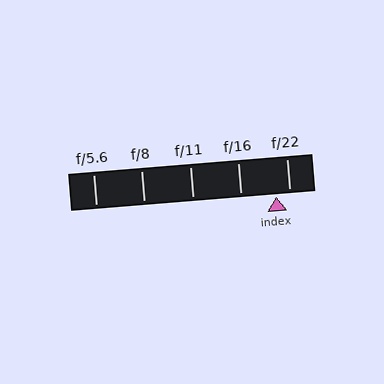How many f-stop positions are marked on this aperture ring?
There are 5 f-stop positions marked.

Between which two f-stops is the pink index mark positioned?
The index mark is between f/16 and f/22.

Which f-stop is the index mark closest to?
The index mark is closest to f/22.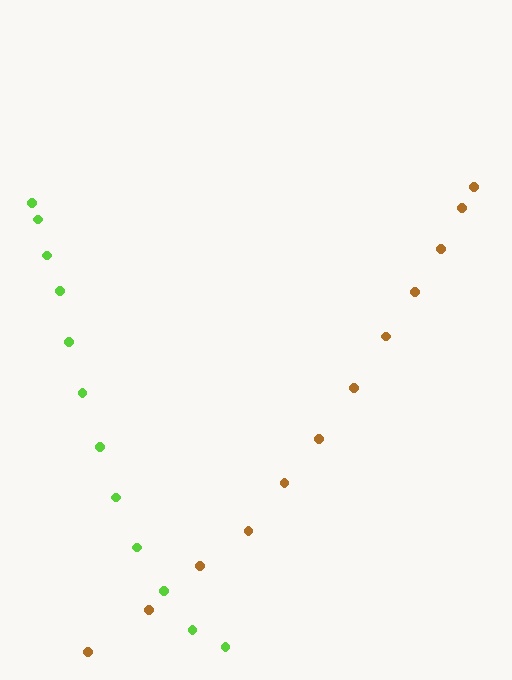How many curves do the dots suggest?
There are 2 distinct paths.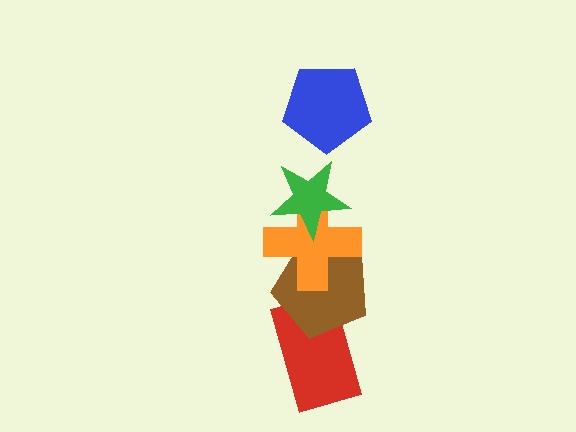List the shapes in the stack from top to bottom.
From top to bottom: the blue pentagon, the green star, the orange cross, the brown pentagon, the red rectangle.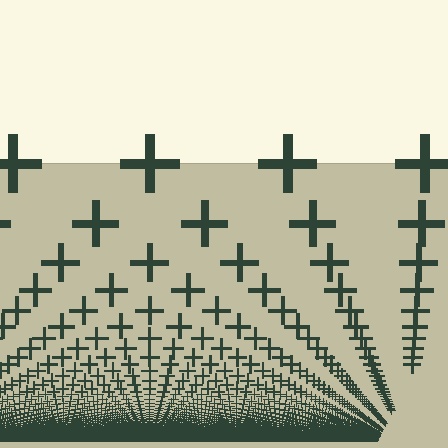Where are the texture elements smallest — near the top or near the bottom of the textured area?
Near the bottom.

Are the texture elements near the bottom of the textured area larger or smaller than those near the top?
Smaller. The gradient is inverted — elements near the bottom are smaller and denser.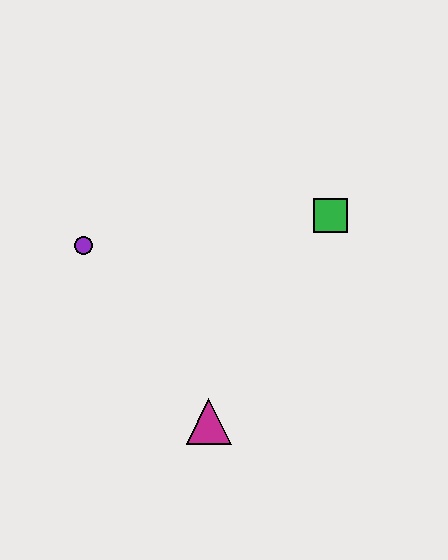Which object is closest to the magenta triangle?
The purple circle is closest to the magenta triangle.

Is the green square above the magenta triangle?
Yes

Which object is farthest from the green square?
The purple circle is farthest from the green square.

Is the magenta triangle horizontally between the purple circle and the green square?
Yes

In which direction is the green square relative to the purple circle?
The green square is to the right of the purple circle.